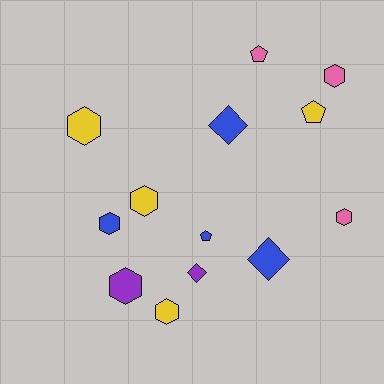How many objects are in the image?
There are 13 objects.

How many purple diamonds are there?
There is 1 purple diamond.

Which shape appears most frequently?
Hexagon, with 7 objects.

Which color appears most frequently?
Yellow, with 4 objects.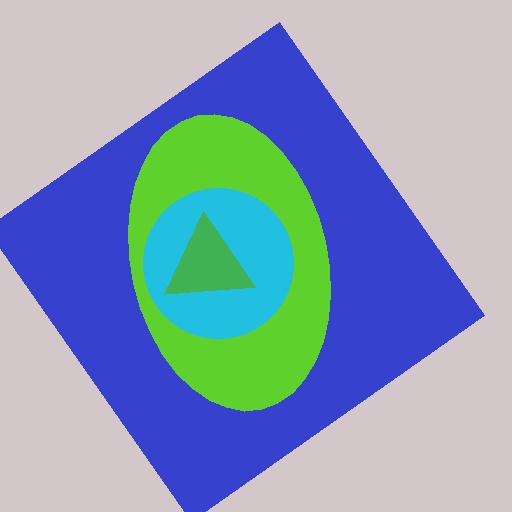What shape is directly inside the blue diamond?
The lime ellipse.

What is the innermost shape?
The green triangle.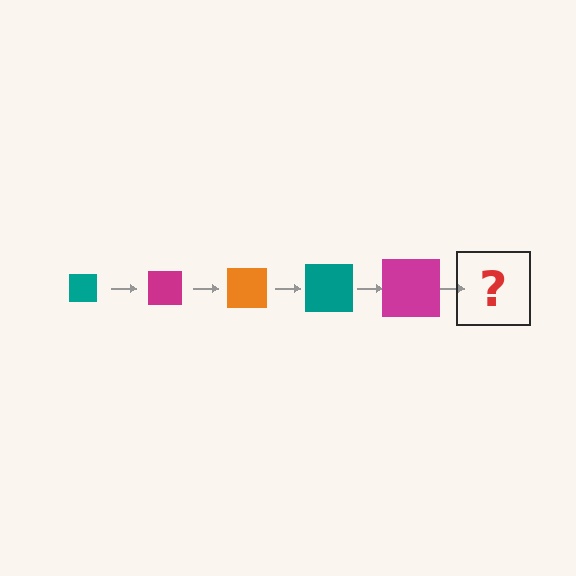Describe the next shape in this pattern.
It should be an orange square, larger than the previous one.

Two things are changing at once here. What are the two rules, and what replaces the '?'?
The two rules are that the square grows larger each step and the color cycles through teal, magenta, and orange. The '?' should be an orange square, larger than the previous one.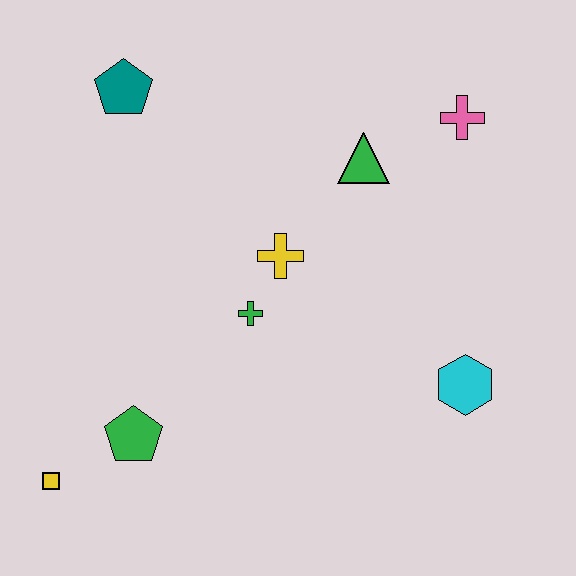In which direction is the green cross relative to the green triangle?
The green cross is below the green triangle.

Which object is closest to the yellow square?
The green pentagon is closest to the yellow square.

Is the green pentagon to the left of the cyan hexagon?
Yes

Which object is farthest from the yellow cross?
The yellow square is farthest from the yellow cross.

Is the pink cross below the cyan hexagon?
No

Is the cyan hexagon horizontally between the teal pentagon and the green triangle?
No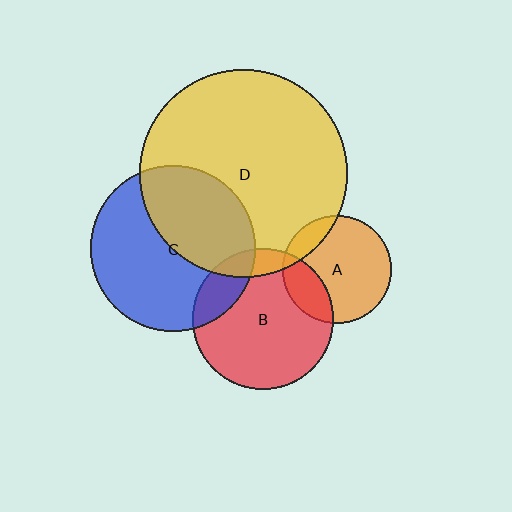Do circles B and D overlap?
Yes.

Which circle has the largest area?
Circle D (yellow).